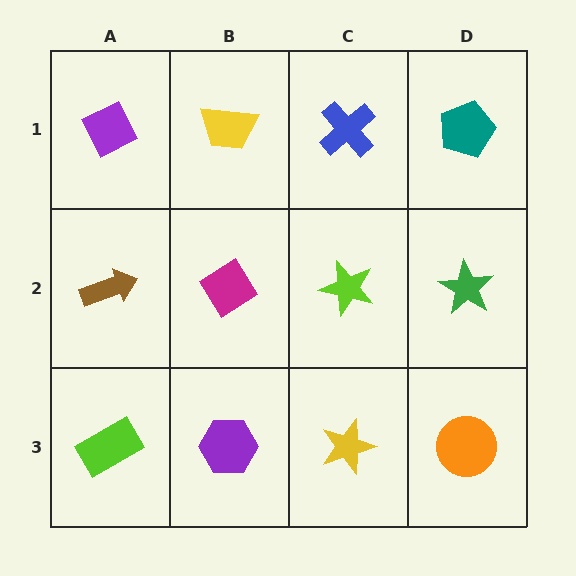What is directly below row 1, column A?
A brown arrow.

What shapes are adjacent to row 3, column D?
A green star (row 2, column D), a yellow star (row 3, column C).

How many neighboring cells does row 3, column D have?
2.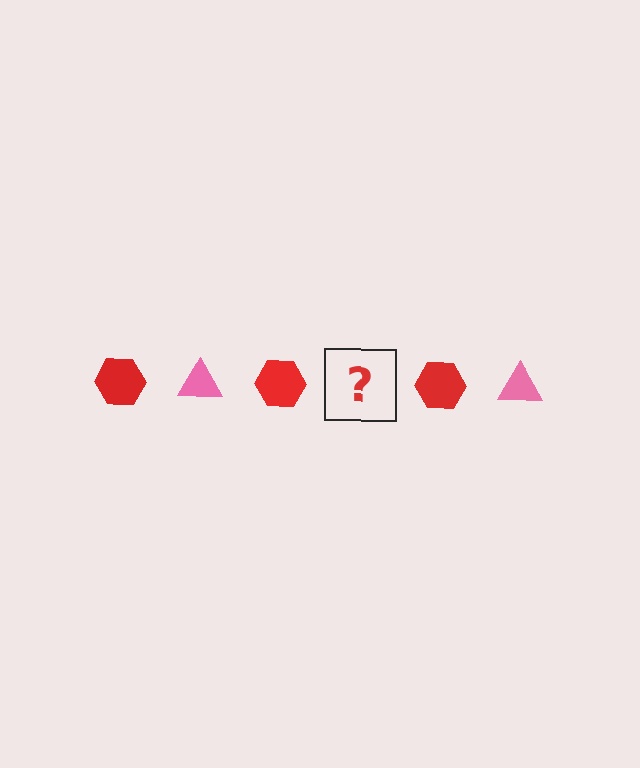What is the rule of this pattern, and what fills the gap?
The rule is that the pattern alternates between red hexagon and pink triangle. The gap should be filled with a pink triangle.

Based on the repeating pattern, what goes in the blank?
The blank should be a pink triangle.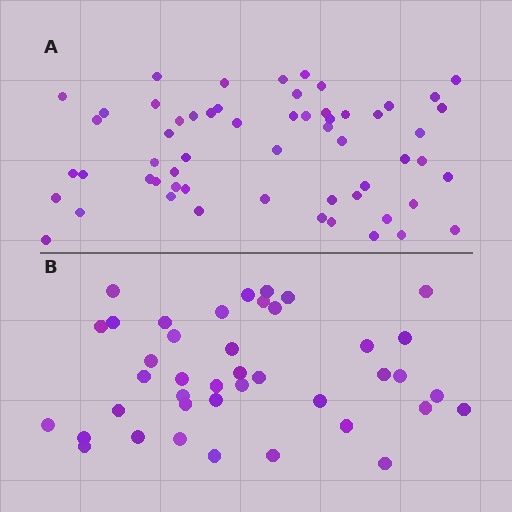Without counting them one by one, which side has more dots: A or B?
Region A (the top region) has more dots.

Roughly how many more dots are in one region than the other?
Region A has approximately 15 more dots than region B.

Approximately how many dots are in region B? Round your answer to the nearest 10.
About 40 dots. (The exact count is 41, which rounds to 40.)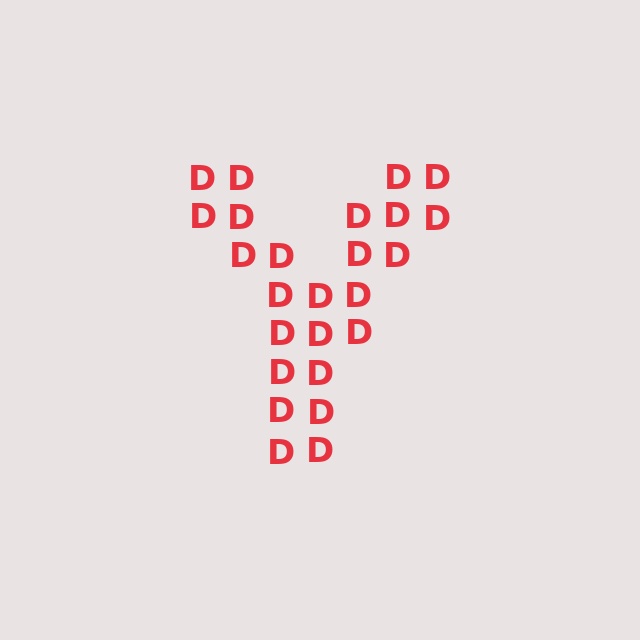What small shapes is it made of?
It is made of small letter D's.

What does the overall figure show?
The overall figure shows the letter Y.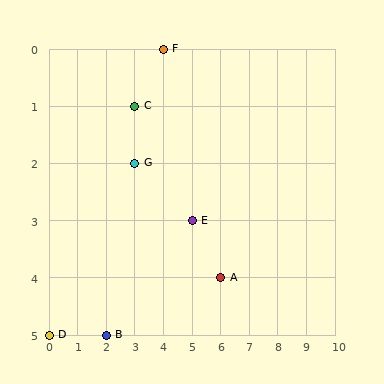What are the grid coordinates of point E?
Point E is at grid coordinates (5, 3).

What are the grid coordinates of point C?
Point C is at grid coordinates (3, 1).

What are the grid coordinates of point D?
Point D is at grid coordinates (0, 5).